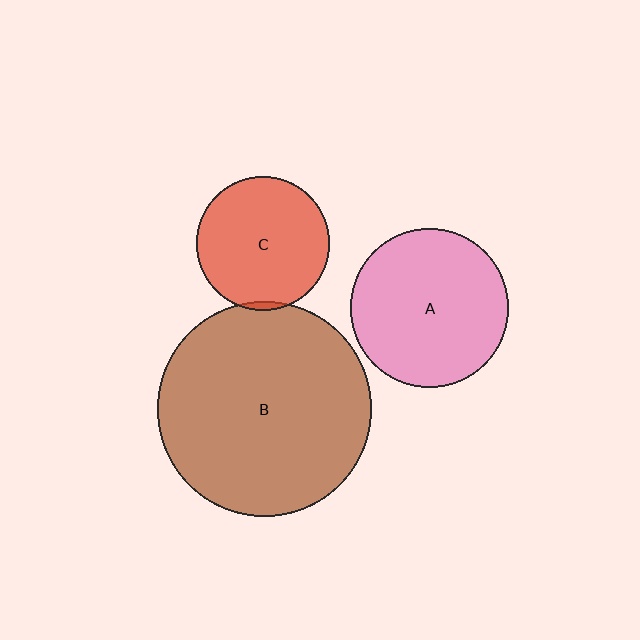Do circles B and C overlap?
Yes.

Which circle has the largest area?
Circle B (brown).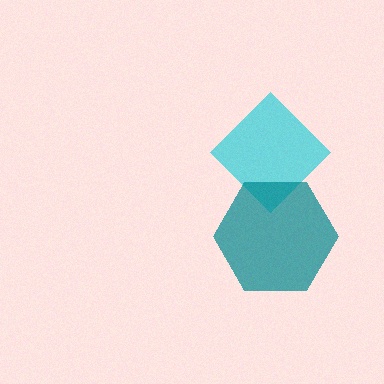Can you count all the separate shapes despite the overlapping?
Yes, there are 2 separate shapes.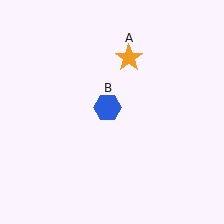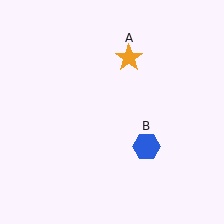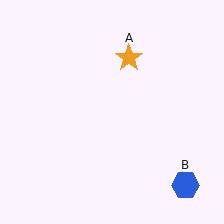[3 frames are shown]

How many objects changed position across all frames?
1 object changed position: blue hexagon (object B).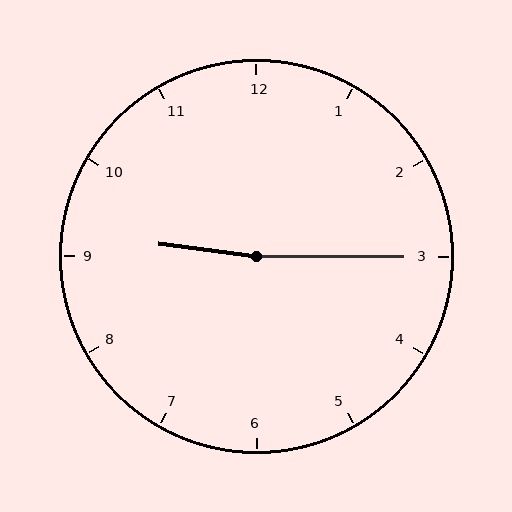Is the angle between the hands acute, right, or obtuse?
It is obtuse.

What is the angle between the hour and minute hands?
Approximately 172 degrees.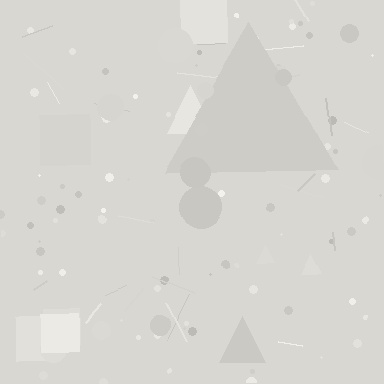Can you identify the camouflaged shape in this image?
The camouflaged shape is a triangle.